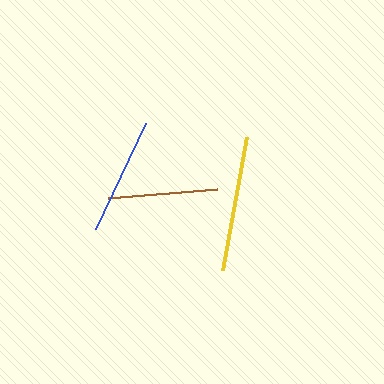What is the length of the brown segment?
The brown segment is approximately 109 pixels long.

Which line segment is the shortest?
The brown line is the shortest at approximately 109 pixels.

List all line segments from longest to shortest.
From longest to shortest: yellow, blue, brown.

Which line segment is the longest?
The yellow line is the longest at approximately 135 pixels.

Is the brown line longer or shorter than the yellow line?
The yellow line is longer than the brown line.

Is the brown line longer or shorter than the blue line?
The blue line is longer than the brown line.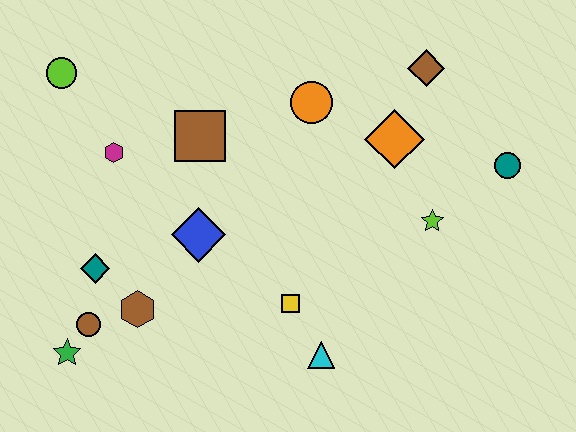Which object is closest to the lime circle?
The magenta hexagon is closest to the lime circle.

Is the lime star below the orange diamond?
Yes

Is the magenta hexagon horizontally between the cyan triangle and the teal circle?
No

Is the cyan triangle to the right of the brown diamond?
No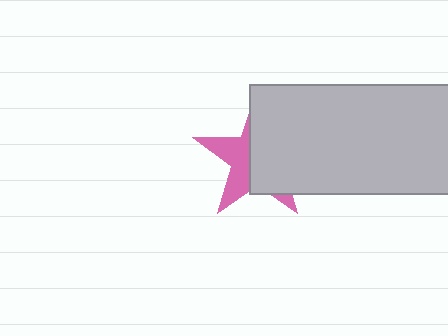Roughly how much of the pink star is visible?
A small part of it is visible (roughly 41%).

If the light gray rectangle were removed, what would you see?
You would see the complete pink star.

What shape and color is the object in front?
The object in front is a light gray rectangle.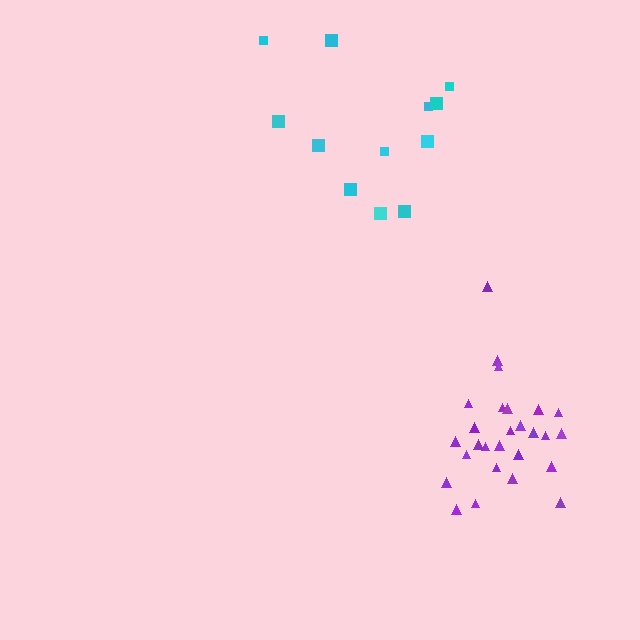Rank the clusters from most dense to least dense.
purple, cyan.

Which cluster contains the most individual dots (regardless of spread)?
Purple (27).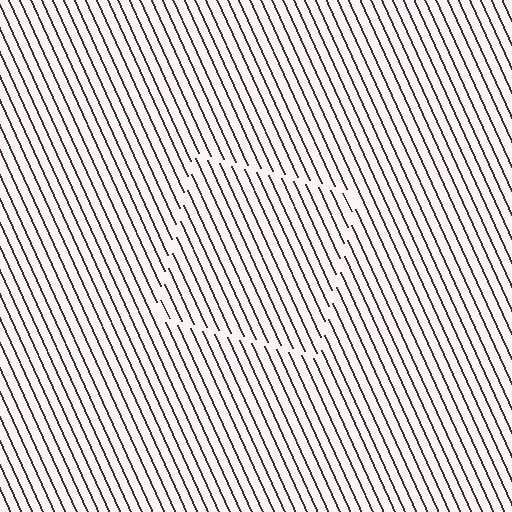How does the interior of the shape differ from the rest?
The interior of the shape contains the same grating, shifted by half a period — the contour is defined by the phase discontinuity where line-ends from the inner and outer gratings abut.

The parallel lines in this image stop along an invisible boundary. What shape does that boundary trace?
An illusory square. The interior of the shape contains the same grating, shifted by half a period — the contour is defined by the phase discontinuity where line-ends from the inner and outer gratings abut.